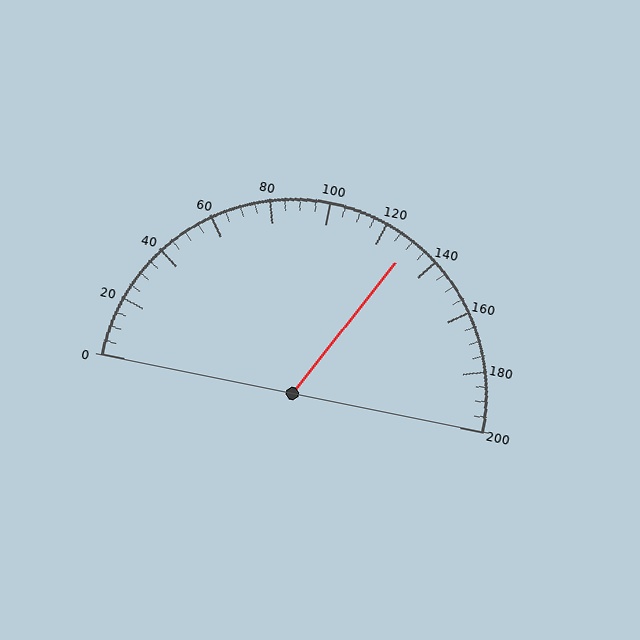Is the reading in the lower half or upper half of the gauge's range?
The reading is in the upper half of the range (0 to 200).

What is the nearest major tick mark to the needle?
The nearest major tick mark is 120.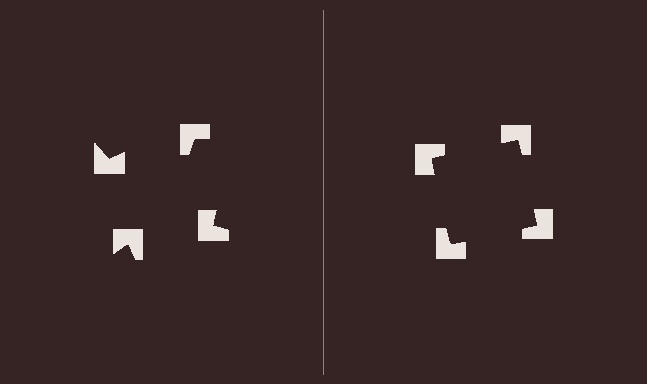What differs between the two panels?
The notched squares are positioned identically on both sides; only the wedge orientations differ. On the right they align to a square; on the left they are misaligned.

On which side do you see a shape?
An illusory square appears on the right side. On the left side the wedge cuts are rotated, so no coherent shape forms.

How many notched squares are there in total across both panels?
8 — 4 on each side.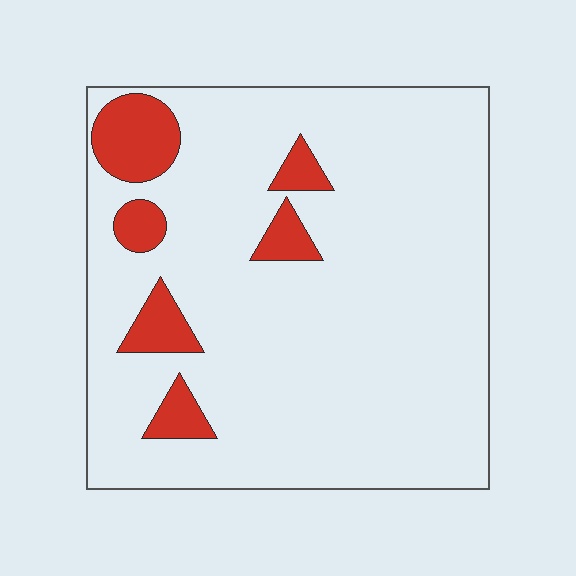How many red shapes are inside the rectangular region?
6.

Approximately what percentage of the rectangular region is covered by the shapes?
Approximately 10%.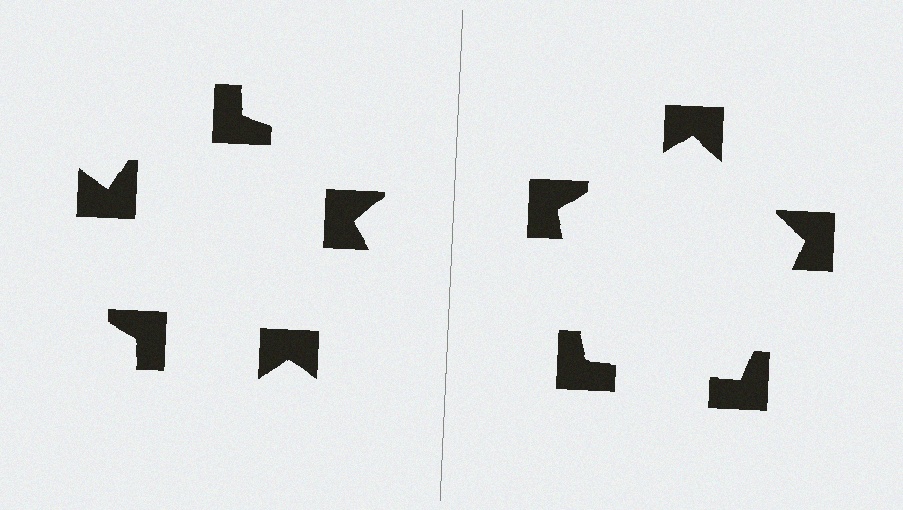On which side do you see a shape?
An illusory pentagon appears on the right side. On the left side the wedge cuts are rotated, so no coherent shape forms.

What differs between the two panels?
The notched squares are positioned identically on both sides; only the wedge orientations differ. On the right they align to a pentagon; on the left they are misaligned.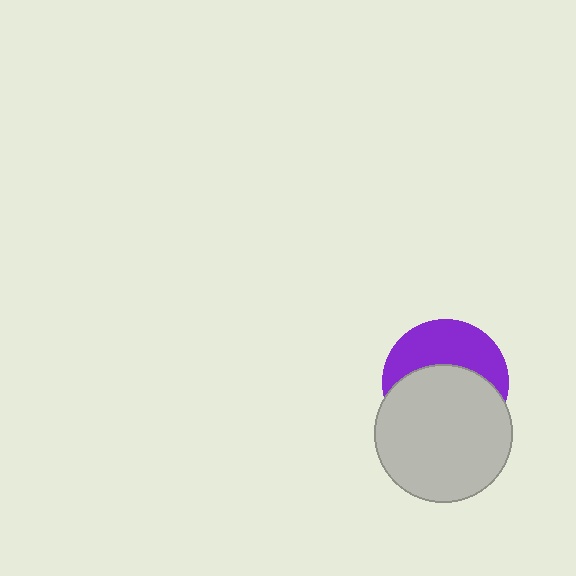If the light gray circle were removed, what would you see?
You would see the complete purple circle.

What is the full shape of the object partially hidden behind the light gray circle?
The partially hidden object is a purple circle.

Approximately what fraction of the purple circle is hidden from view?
Roughly 57% of the purple circle is hidden behind the light gray circle.